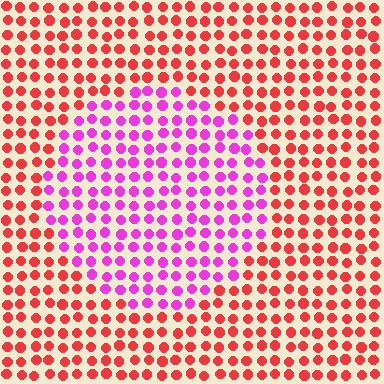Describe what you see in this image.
The image is filled with small red elements in a uniform arrangement. A circle-shaped region is visible where the elements are tinted to a slightly different hue, forming a subtle color boundary.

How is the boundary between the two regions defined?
The boundary is defined purely by a slight shift in hue (about 53 degrees). Spacing, size, and orientation are identical on both sides.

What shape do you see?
I see a circle.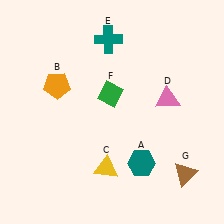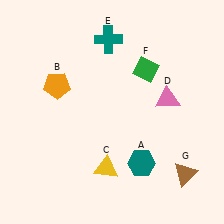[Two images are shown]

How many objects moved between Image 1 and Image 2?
1 object moved between the two images.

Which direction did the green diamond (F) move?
The green diamond (F) moved right.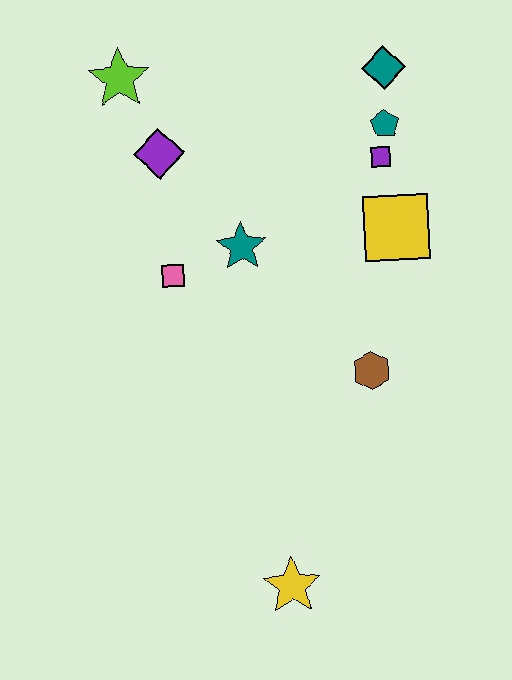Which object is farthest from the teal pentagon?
The yellow star is farthest from the teal pentagon.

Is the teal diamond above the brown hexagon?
Yes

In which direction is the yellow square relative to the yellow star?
The yellow square is above the yellow star.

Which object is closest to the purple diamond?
The lime star is closest to the purple diamond.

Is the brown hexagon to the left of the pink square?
No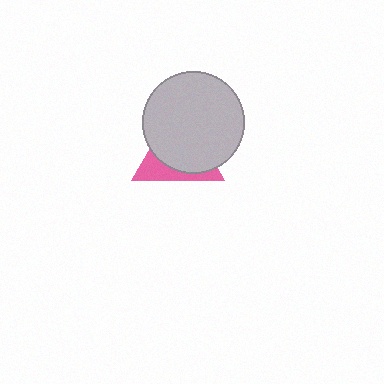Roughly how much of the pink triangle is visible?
A small part of it is visible (roughly 32%).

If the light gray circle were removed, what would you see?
You would see the complete pink triangle.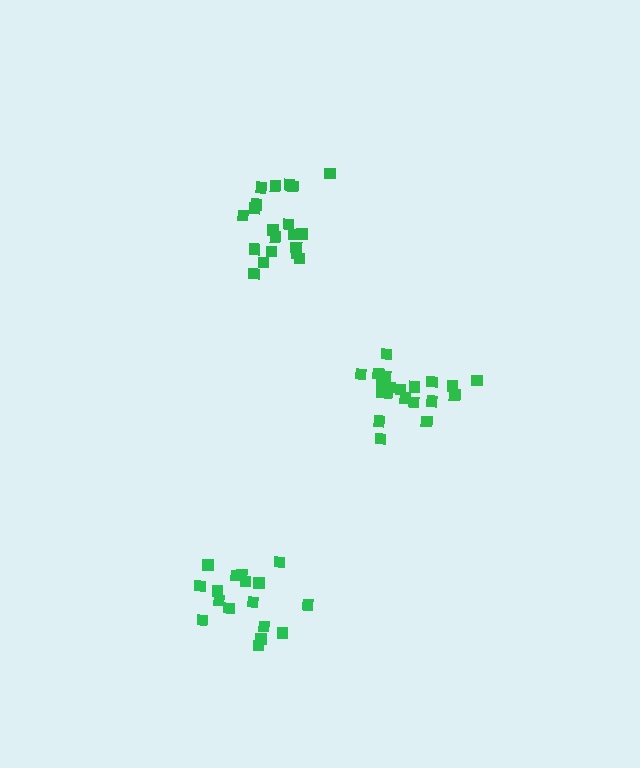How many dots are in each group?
Group 1: 20 dots, Group 2: 20 dots, Group 3: 17 dots (57 total).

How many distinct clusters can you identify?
There are 3 distinct clusters.